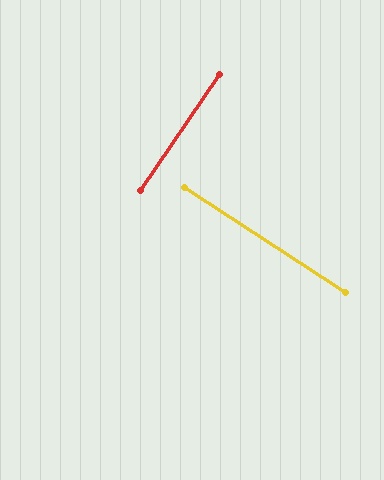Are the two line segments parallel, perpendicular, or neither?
Perpendicular — they meet at approximately 89°.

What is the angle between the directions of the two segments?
Approximately 89 degrees.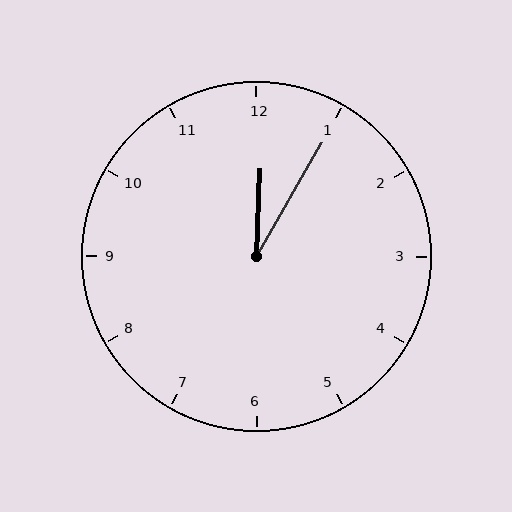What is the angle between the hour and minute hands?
Approximately 28 degrees.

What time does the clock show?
12:05.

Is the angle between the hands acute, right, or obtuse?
It is acute.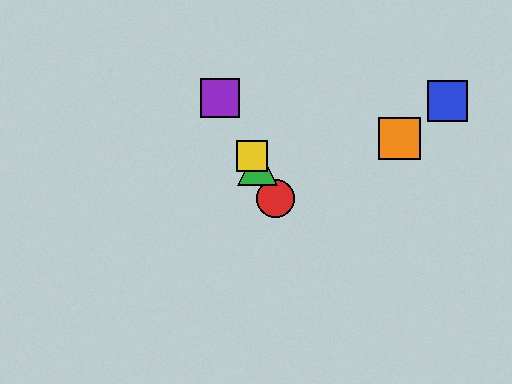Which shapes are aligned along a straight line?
The red circle, the green triangle, the yellow square, the purple square are aligned along a straight line.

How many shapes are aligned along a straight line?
4 shapes (the red circle, the green triangle, the yellow square, the purple square) are aligned along a straight line.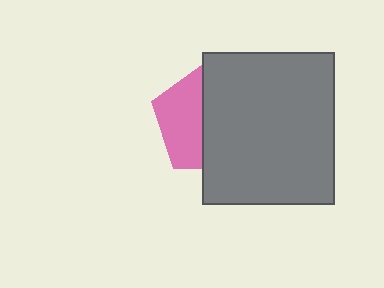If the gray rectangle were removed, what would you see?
You would see the complete pink pentagon.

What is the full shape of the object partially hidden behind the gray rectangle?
The partially hidden object is a pink pentagon.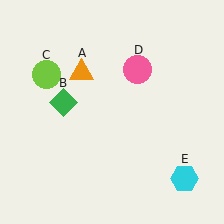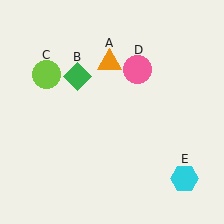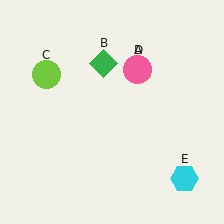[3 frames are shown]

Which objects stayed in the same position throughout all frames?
Lime circle (object C) and pink circle (object D) and cyan hexagon (object E) remained stationary.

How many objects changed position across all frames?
2 objects changed position: orange triangle (object A), green diamond (object B).